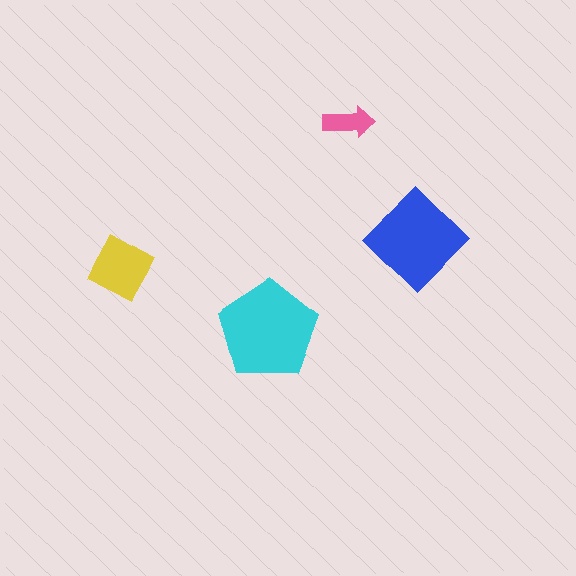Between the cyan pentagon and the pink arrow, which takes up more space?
The cyan pentagon.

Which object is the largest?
The cyan pentagon.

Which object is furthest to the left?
The yellow square is leftmost.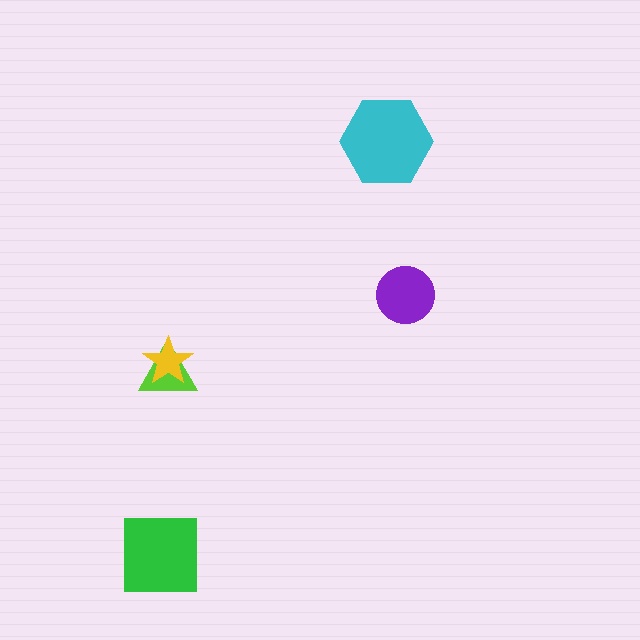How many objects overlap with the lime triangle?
1 object overlaps with the lime triangle.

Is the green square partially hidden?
No, no other shape covers it.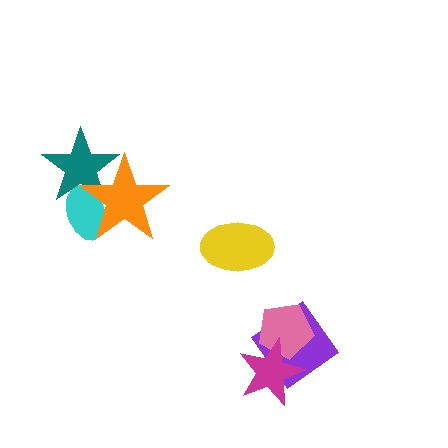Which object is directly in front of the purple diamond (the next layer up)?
The pink pentagon is directly in front of the purple diamond.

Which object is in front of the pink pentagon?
The magenta star is in front of the pink pentagon.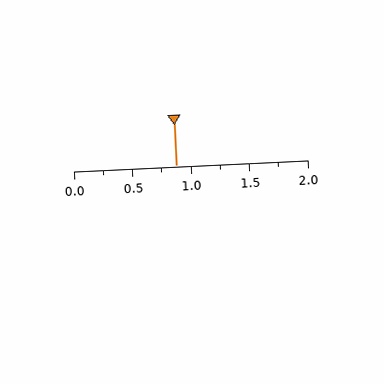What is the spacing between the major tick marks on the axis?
The major ticks are spaced 0.5 apart.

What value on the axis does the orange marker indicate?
The marker indicates approximately 0.88.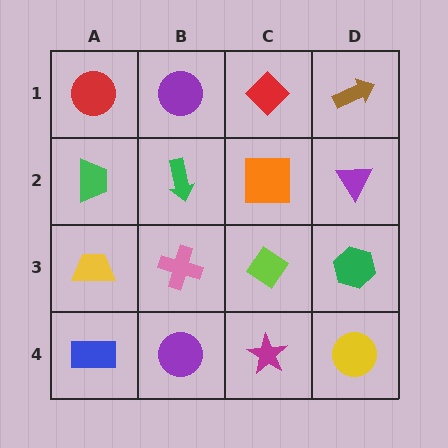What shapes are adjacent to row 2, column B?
A purple circle (row 1, column B), a pink cross (row 3, column B), a green trapezoid (row 2, column A), an orange square (row 2, column C).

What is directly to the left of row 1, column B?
A red circle.